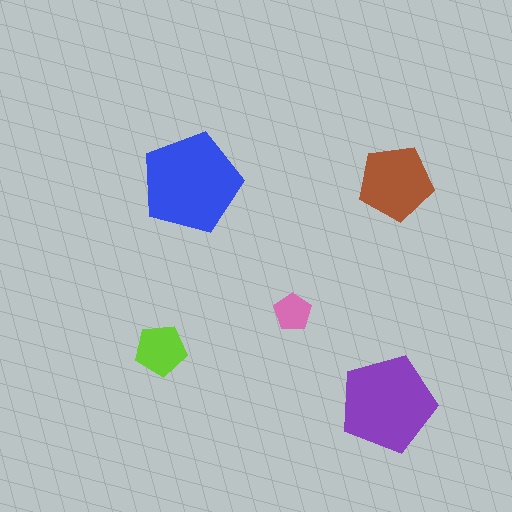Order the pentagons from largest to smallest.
the blue one, the purple one, the brown one, the lime one, the pink one.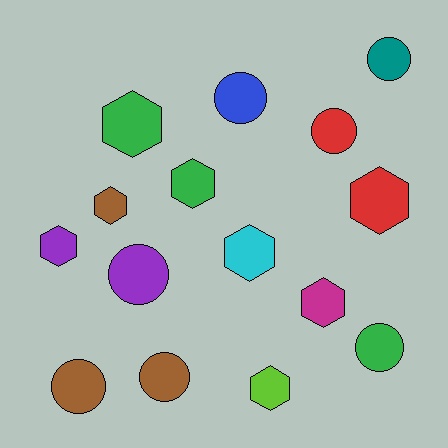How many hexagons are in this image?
There are 8 hexagons.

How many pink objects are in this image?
There are no pink objects.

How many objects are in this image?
There are 15 objects.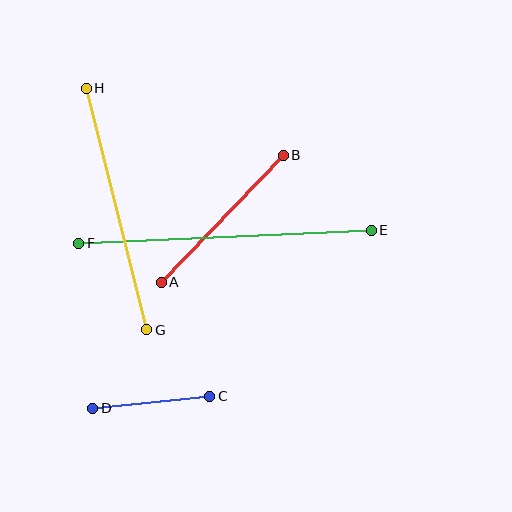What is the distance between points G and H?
The distance is approximately 249 pixels.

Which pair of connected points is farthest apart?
Points E and F are farthest apart.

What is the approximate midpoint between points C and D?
The midpoint is at approximately (151, 402) pixels.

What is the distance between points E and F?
The distance is approximately 293 pixels.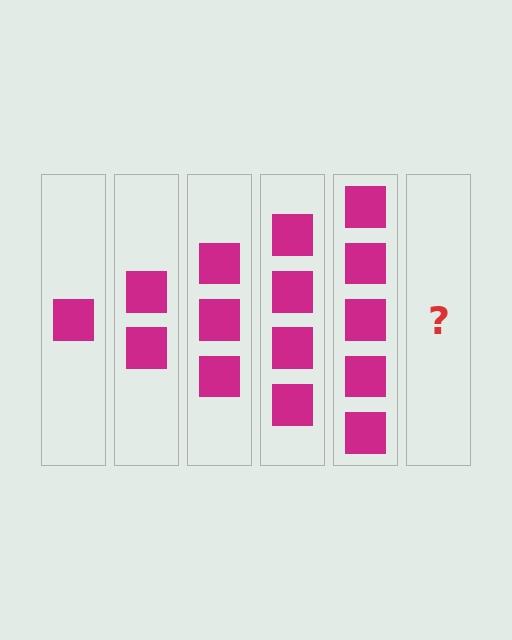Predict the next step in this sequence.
The next step is 6 squares.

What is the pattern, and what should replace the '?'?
The pattern is that each step adds one more square. The '?' should be 6 squares.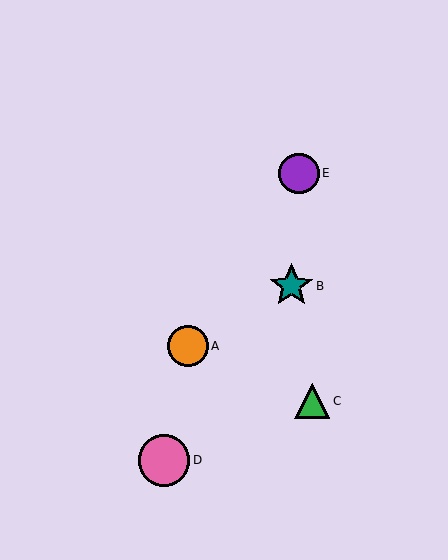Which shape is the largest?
The pink circle (labeled D) is the largest.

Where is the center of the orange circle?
The center of the orange circle is at (188, 346).